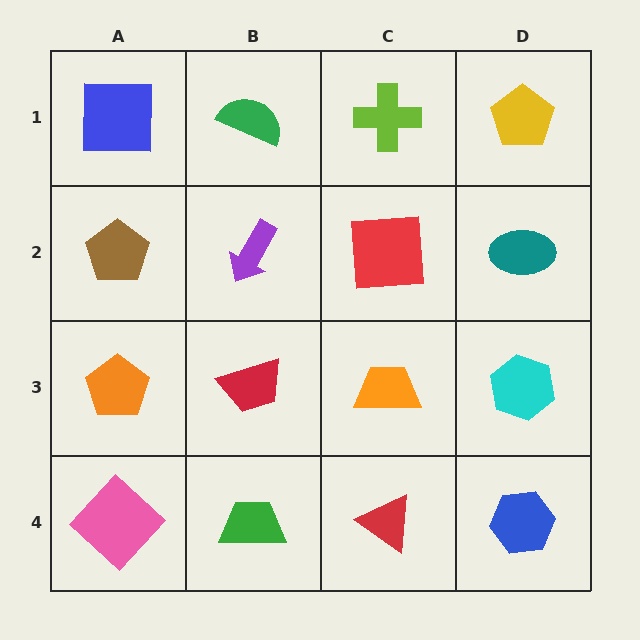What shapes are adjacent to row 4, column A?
An orange pentagon (row 3, column A), a green trapezoid (row 4, column B).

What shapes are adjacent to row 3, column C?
A red square (row 2, column C), a red triangle (row 4, column C), a red trapezoid (row 3, column B), a cyan hexagon (row 3, column D).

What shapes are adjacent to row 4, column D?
A cyan hexagon (row 3, column D), a red triangle (row 4, column C).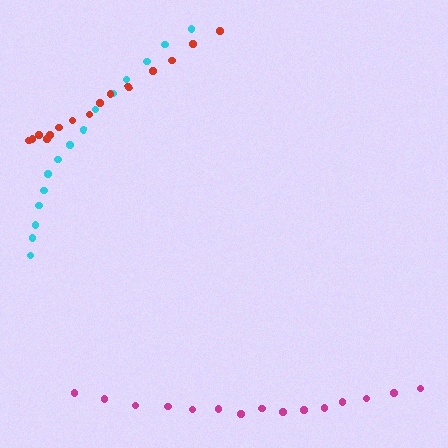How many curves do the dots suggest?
There are 3 distinct paths.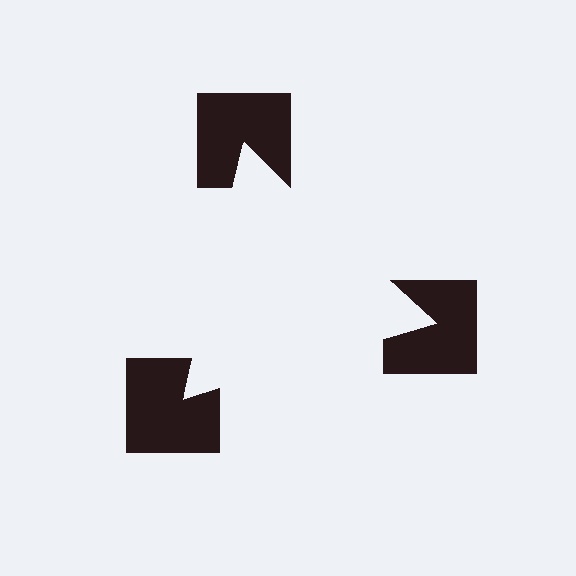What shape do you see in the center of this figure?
An illusory triangle — its edges are inferred from the aligned wedge cuts in the notched squares, not physically drawn.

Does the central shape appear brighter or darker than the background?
It typically appears slightly brighter than the background, even though no actual brightness change is drawn.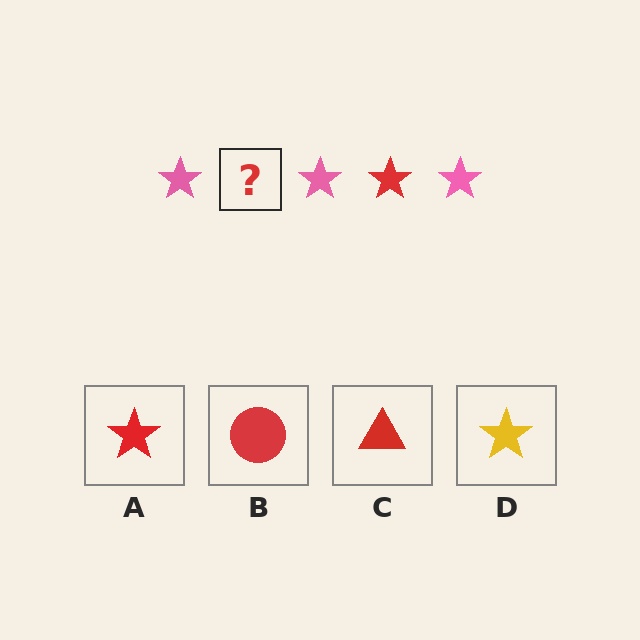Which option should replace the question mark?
Option A.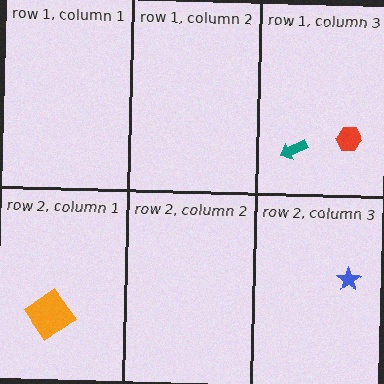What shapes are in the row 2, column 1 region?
The orange diamond.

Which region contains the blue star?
The row 2, column 3 region.